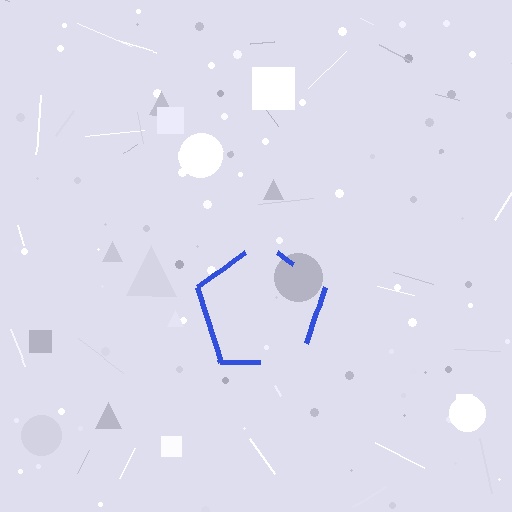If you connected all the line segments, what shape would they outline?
They would outline a pentagon.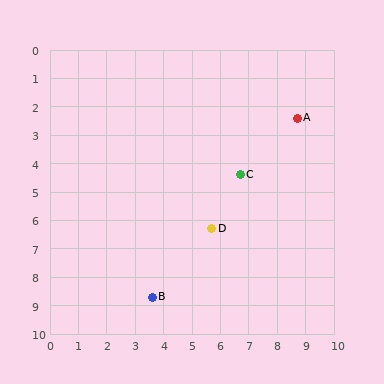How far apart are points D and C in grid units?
Points D and C are about 2.1 grid units apart.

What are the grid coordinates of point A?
Point A is at approximately (8.7, 2.4).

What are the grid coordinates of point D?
Point D is at approximately (5.7, 6.3).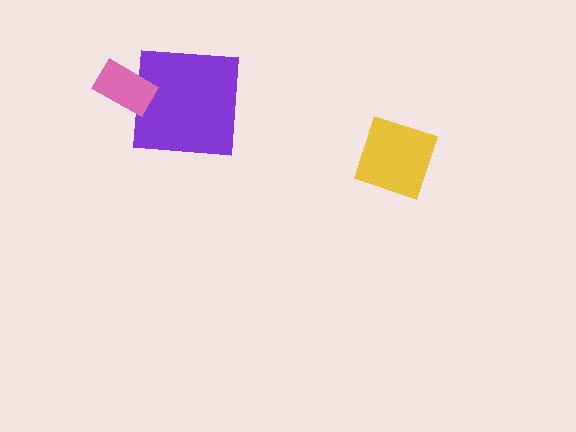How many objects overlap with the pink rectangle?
1 object overlaps with the pink rectangle.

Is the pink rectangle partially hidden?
No, no other shape covers it.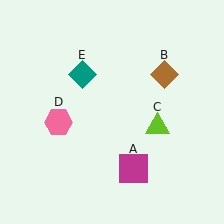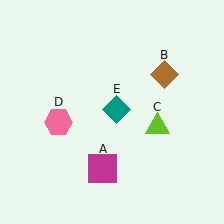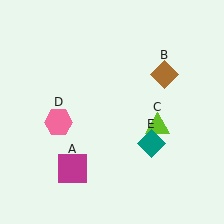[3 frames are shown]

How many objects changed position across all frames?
2 objects changed position: magenta square (object A), teal diamond (object E).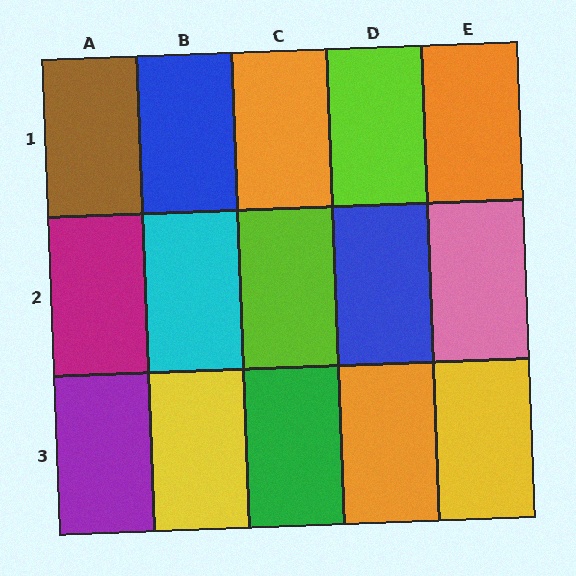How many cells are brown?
1 cell is brown.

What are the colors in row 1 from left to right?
Brown, blue, orange, lime, orange.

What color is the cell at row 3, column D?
Orange.